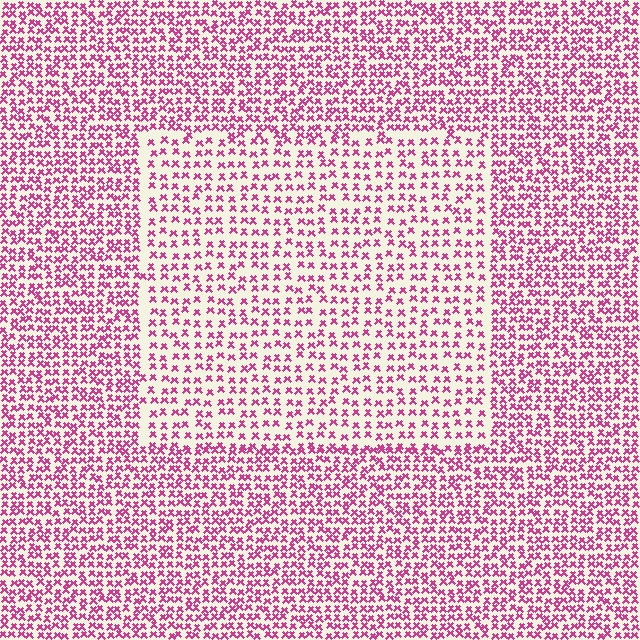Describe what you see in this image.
The image contains small magenta elements arranged at two different densities. A rectangle-shaped region is visible where the elements are less densely packed than the surrounding area.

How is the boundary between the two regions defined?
The boundary is defined by a change in element density (approximately 1.7x ratio). All elements are the same color, size, and shape.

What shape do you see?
I see a rectangle.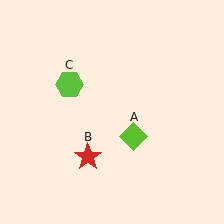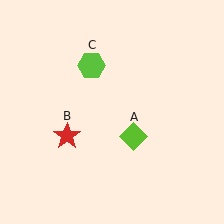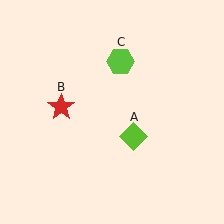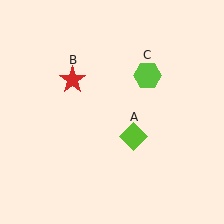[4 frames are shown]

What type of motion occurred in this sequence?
The red star (object B), lime hexagon (object C) rotated clockwise around the center of the scene.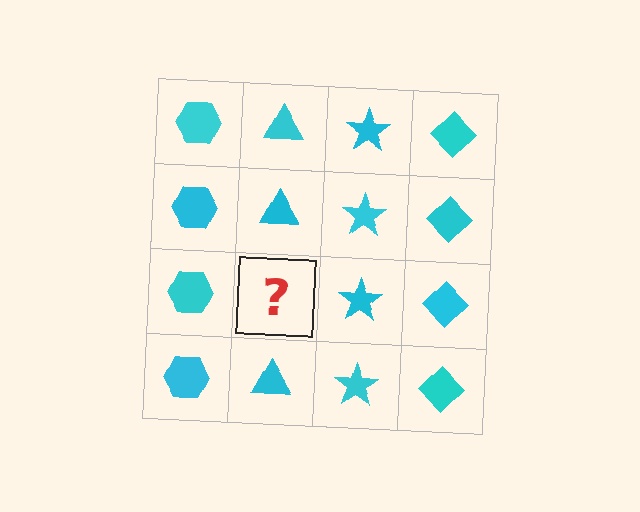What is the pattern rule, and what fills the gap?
The rule is that each column has a consistent shape. The gap should be filled with a cyan triangle.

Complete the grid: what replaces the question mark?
The question mark should be replaced with a cyan triangle.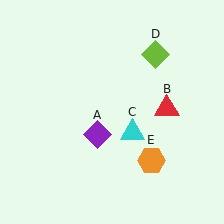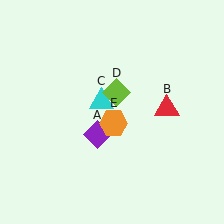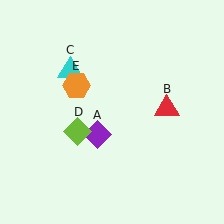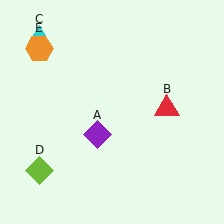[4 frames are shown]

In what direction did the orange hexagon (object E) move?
The orange hexagon (object E) moved up and to the left.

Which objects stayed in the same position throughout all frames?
Purple diamond (object A) and red triangle (object B) remained stationary.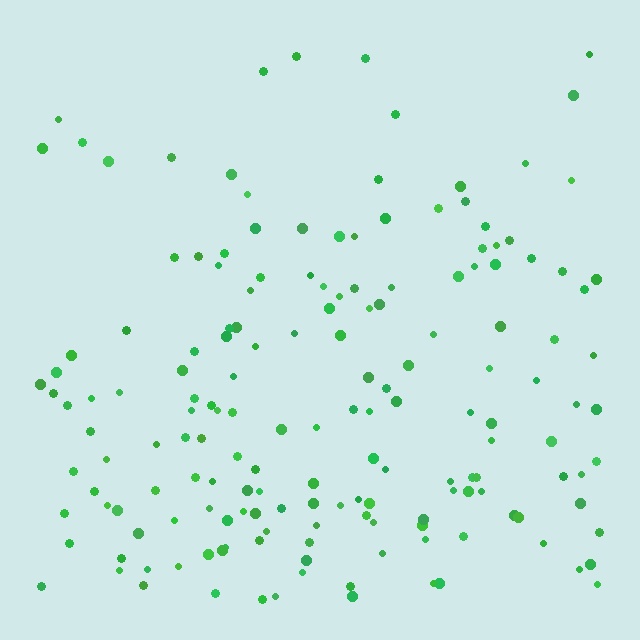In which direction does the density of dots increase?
From top to bottom, with the bottom side densest.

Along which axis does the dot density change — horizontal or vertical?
Vertical.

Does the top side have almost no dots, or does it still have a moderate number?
Still a moderate number, just noticeably fewer than the bottom.